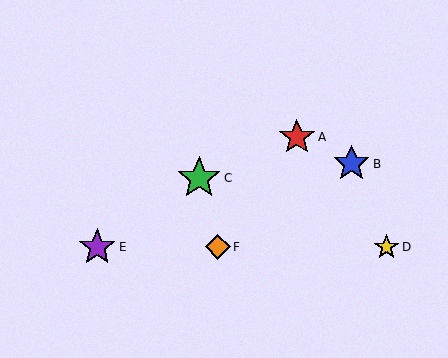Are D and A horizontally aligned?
No, D is at y≈247 and A is at y≈137.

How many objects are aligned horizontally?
3 objects (D, E, F) are aligned horizontally.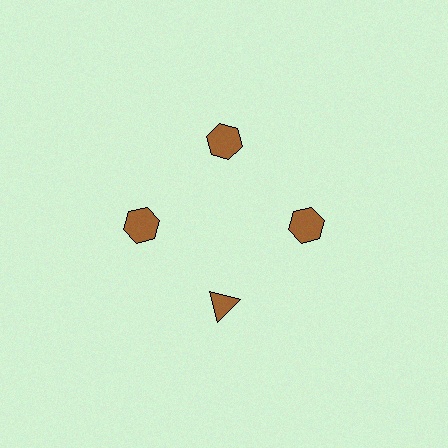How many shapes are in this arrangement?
There are 4 shapes arranged in a ring pattern.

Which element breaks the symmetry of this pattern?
The brown triangle at roughly the 6 o'clock position breaks the symmetry. All other shapes are brown hexagons.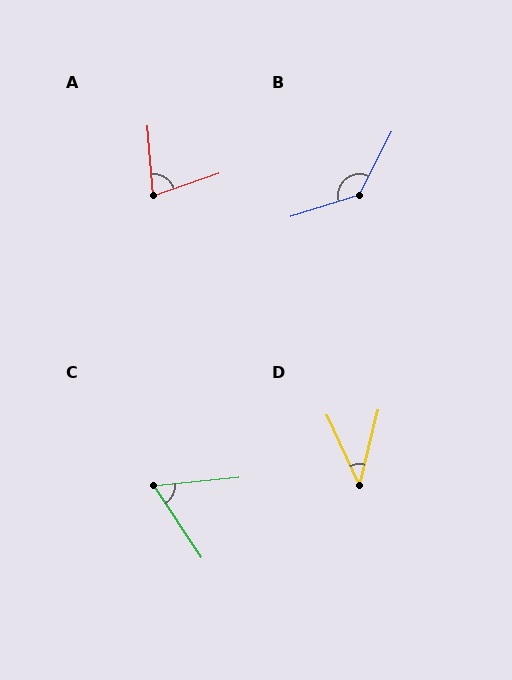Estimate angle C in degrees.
Approximately 62 degrees.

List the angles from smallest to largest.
D (38°), C (62°), A (75°), B (134°).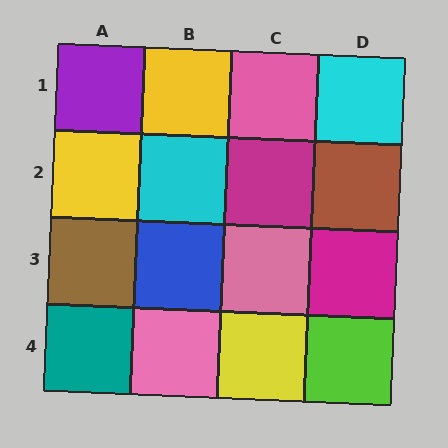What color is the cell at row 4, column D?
Lime.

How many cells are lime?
1 cell is lime.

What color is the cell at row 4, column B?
Pink.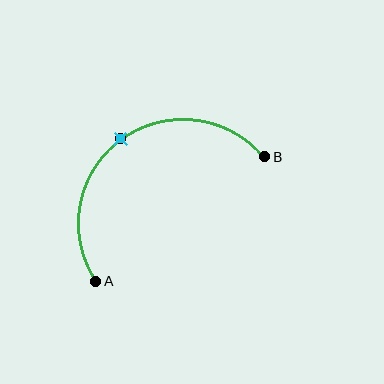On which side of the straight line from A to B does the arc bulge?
The arc bulges above and to the left of the straight line connecting A and B.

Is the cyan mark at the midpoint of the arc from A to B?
Yes. The cyan mark lies on the arc at equal arc-length from both A and B — it is the arc midpoint.